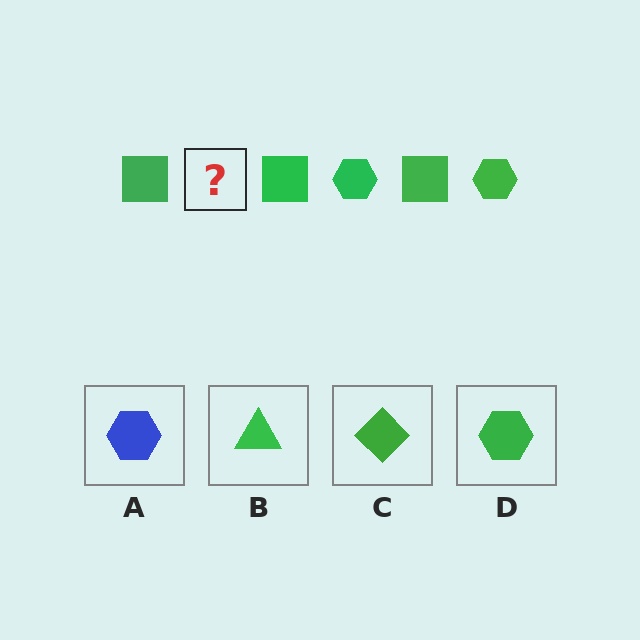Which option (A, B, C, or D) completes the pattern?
D.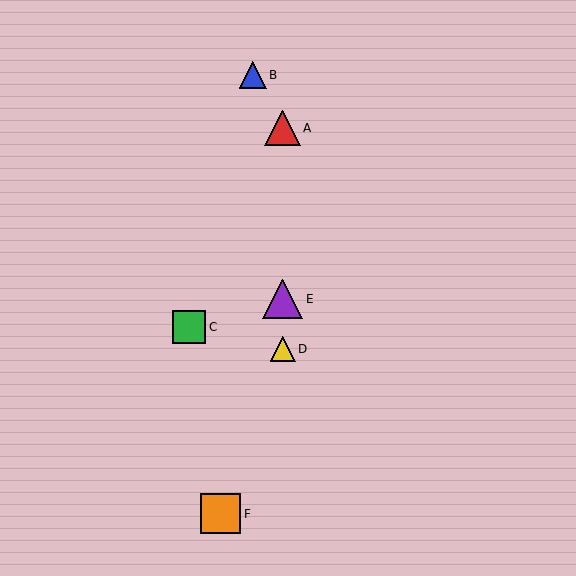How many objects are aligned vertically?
3 objects (A, D, E) are aligned vertically.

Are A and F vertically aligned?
No, A is at x≈283 and F is at x≈221.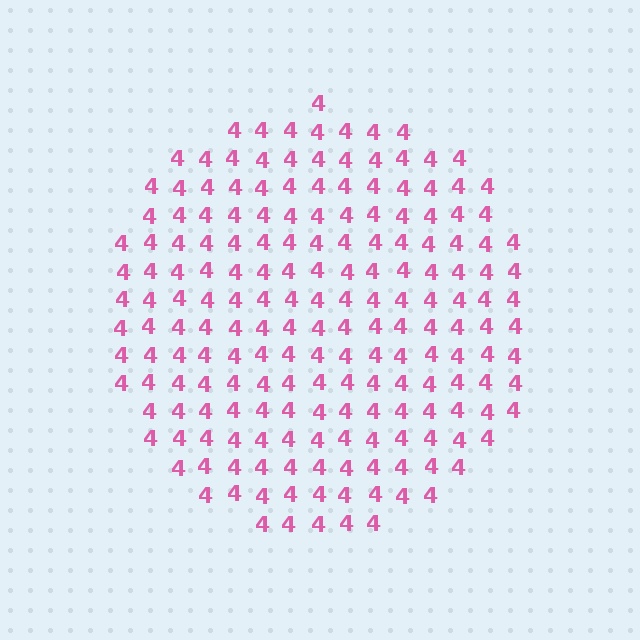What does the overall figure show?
The overall figure shows a circle.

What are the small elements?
The small elements are digit 4's.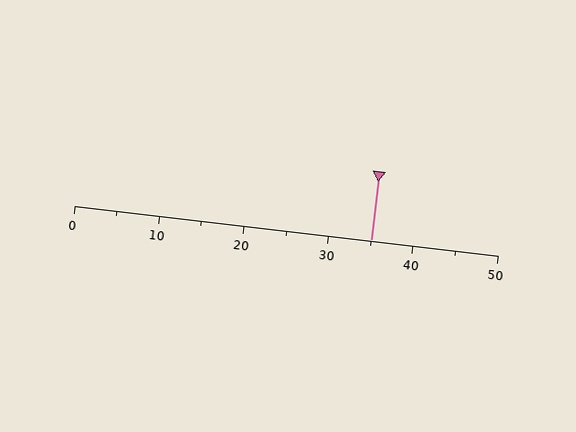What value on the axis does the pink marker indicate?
The marker indicates approximately 35.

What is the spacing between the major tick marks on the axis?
The major ticks are spaced 10 apart.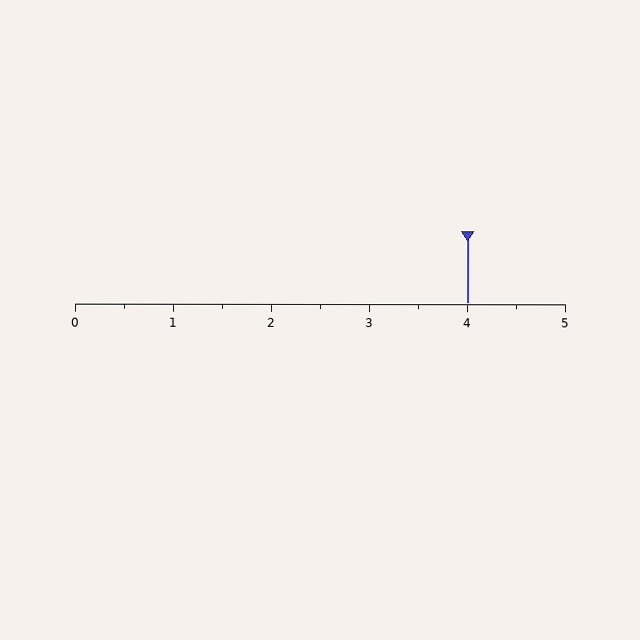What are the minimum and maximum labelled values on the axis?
The axis runs from 0 to 5.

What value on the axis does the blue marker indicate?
The marker indicates approximately 4.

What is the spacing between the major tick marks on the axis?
The major ticks are spaced 1 apart.